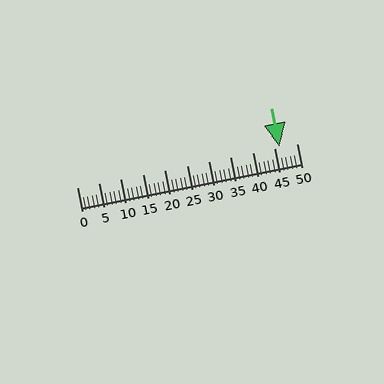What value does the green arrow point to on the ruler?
The green arrow points to approximately 46.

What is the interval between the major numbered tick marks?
The major tick marks are spaced 5 units apart.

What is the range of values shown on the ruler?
The ruler shows values from 0 to 50.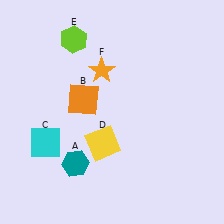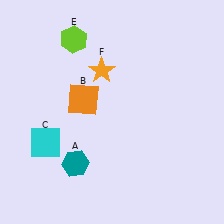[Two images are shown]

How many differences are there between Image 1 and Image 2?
There is 1 difference between the two images.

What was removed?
The yellow square (D) was removed in Image 2.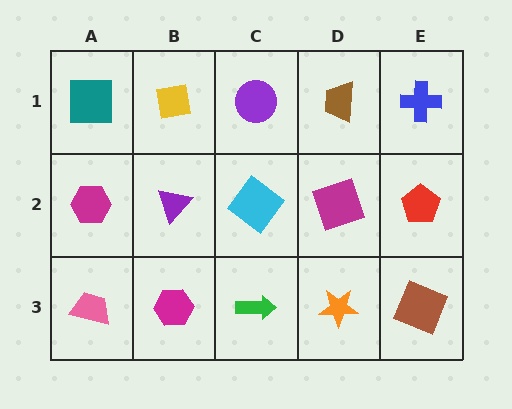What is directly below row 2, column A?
A pink trapezoid.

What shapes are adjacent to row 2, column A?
A teal square (row 1, column A), a pink trapezoid (row 3, column A), a purple triangle (row 2, column B).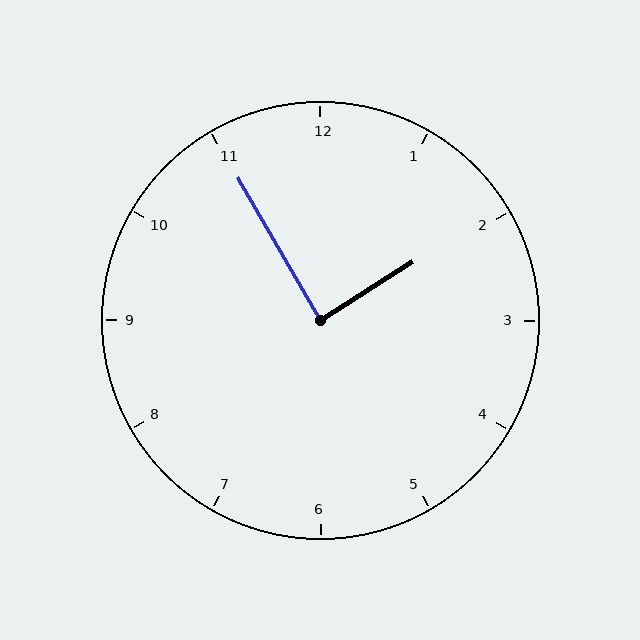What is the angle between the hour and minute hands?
Approximately 88 degrees.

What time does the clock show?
1:55.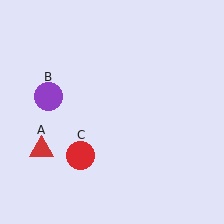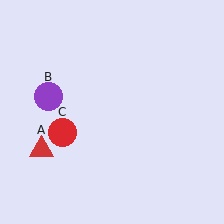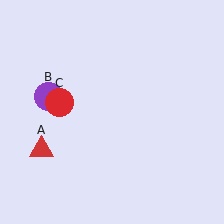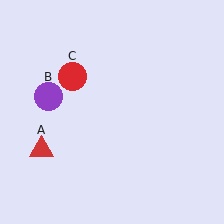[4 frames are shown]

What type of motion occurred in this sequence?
The red circle (object C) rotated clockwise around the center of the scene.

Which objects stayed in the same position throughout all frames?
Red triangle (object A) and purple circle (object B) remained stationary.